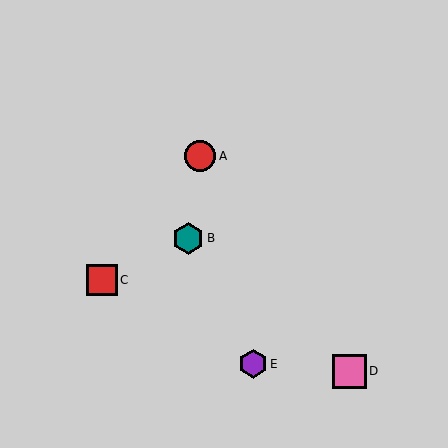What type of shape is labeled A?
Shape A is a red circle.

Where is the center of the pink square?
The center of the pink square is at (350, 371).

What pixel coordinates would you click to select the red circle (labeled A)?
Click at (200, 156) to select the red circle A.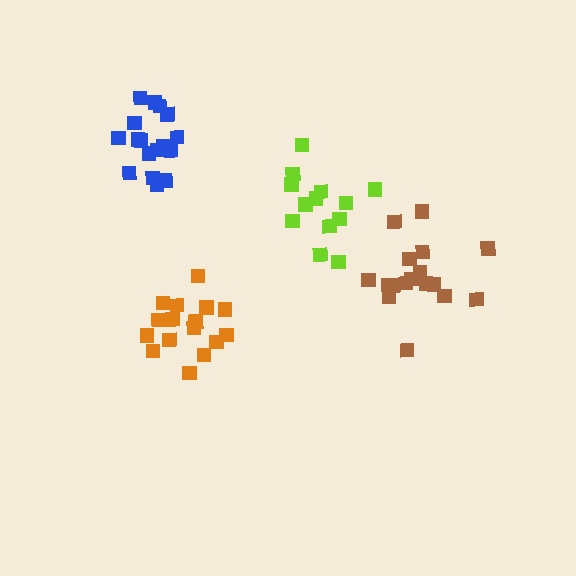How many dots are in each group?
Group 1: 17 dots, Group 2: 13 dots, Group 3: 17 dots, Group 4: 17 dots (64 total).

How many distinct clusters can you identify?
There are 4 distinct clusters.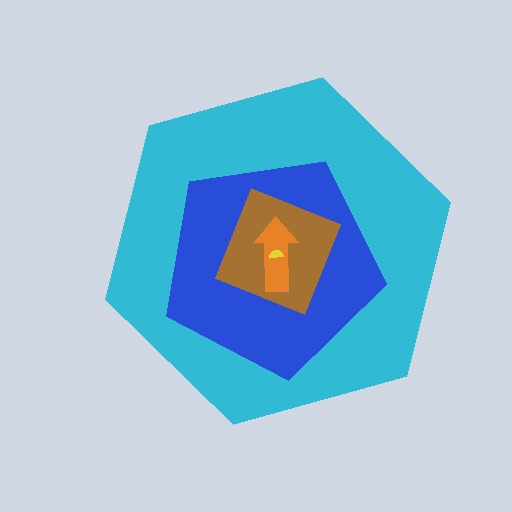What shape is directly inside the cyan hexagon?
The blue pentagon.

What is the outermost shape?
The cyan hexagon.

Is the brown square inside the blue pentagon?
Yes.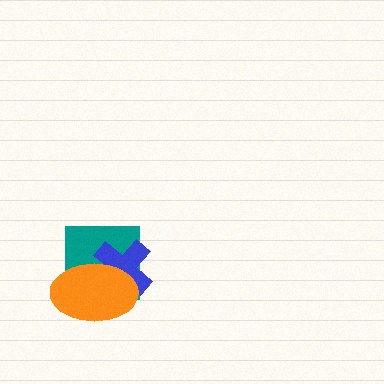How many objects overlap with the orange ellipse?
2 objects overlap with the orange ellipse.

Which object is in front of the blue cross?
The orange ellipse is in front of the blue cross.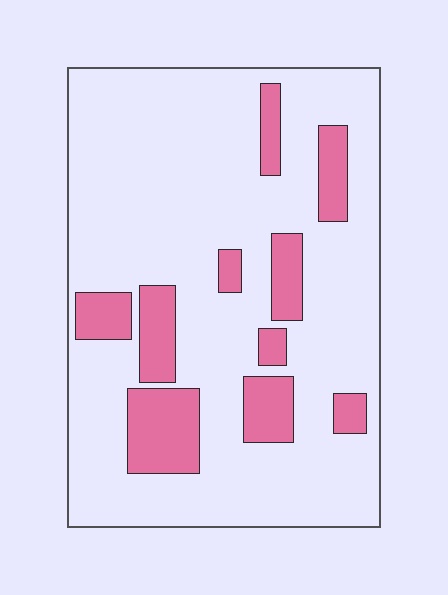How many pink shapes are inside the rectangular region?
10.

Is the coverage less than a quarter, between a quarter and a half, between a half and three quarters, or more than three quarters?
Less than a quarter.